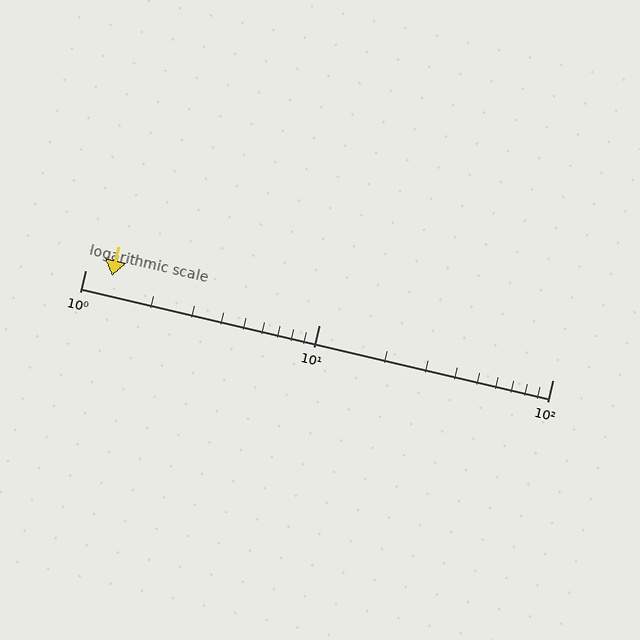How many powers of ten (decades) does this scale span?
The scale spans 2 decades, from 1 to 100.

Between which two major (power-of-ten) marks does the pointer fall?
The pointer is between 1 and 10.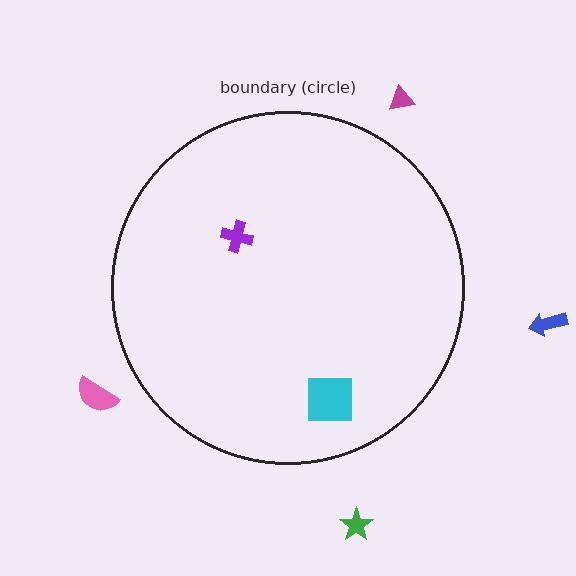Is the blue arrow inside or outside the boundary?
Outside.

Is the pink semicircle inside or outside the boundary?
Outside.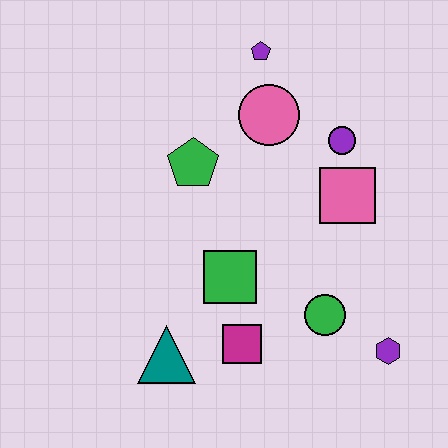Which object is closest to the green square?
The magenta square is closest to the green square.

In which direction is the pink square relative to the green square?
The pink square is to the right of the green square.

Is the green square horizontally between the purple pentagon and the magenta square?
No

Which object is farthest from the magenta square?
The purple pentagon is farthest from the magenta square.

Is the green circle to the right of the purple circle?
No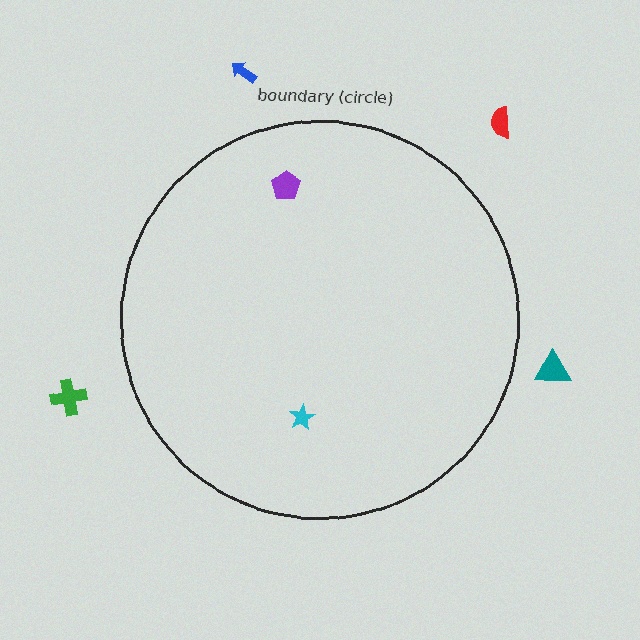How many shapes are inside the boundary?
2 inside, 4 outside.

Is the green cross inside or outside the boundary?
Outside.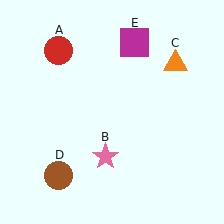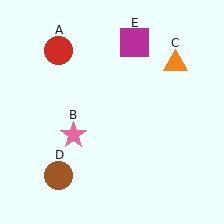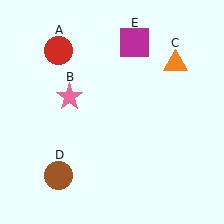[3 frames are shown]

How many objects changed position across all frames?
1 object changed position: pink star (object B).